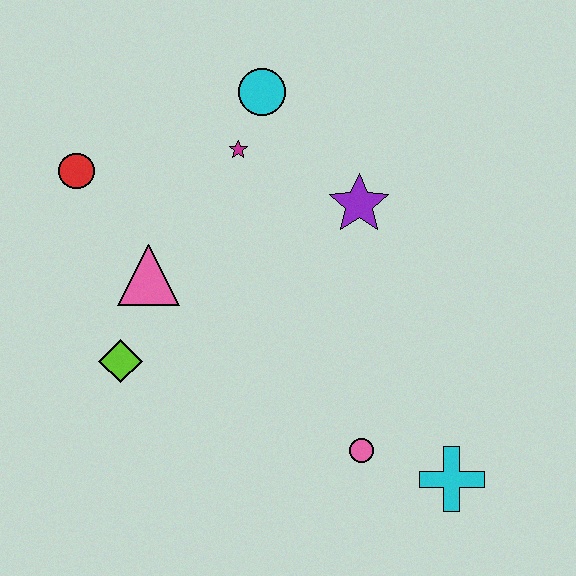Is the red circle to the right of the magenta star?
No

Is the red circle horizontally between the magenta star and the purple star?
No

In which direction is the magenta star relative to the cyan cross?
The magenta star is above the cyan cross.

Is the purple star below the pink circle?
No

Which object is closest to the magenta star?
The cyan circle is closest to the magenta star.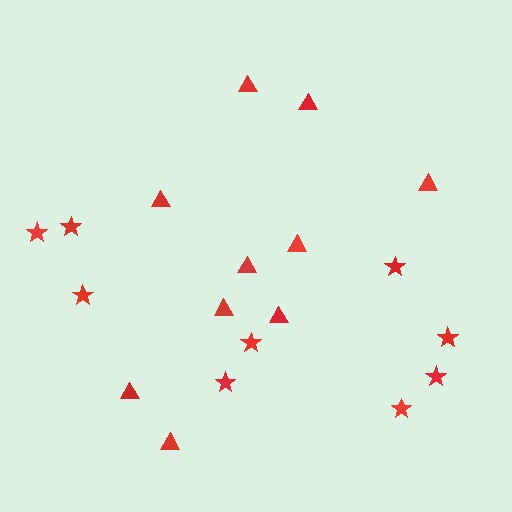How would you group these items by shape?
There are 2 groups: one group of triangles (10) and one group of stars (9).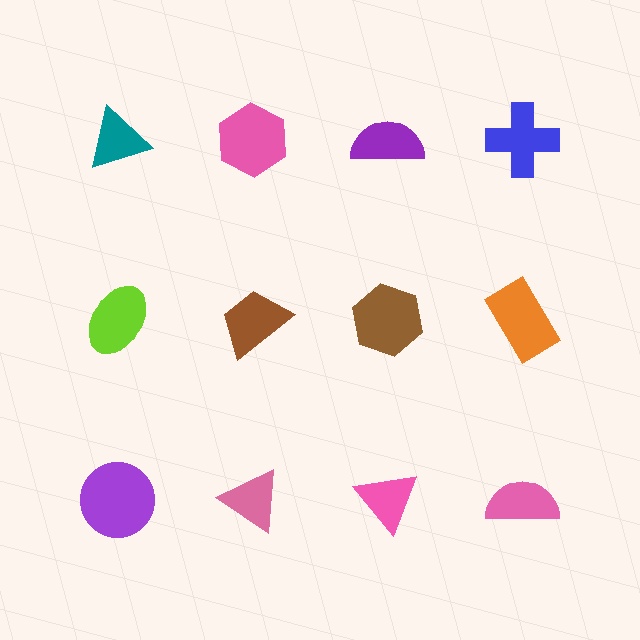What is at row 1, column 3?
A purple semicircle.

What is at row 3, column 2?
A pink triangle.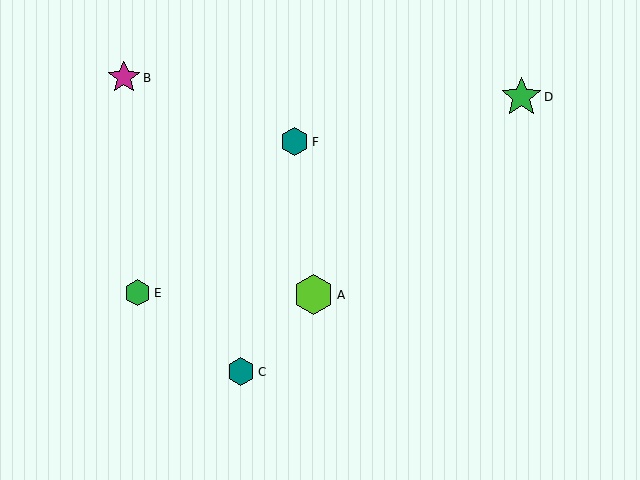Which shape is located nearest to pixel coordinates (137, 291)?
The green hexagon (labeled E) at (138, 293) is nearest to that location.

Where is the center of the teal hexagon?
The center of the teal hexagon is at (295, 142).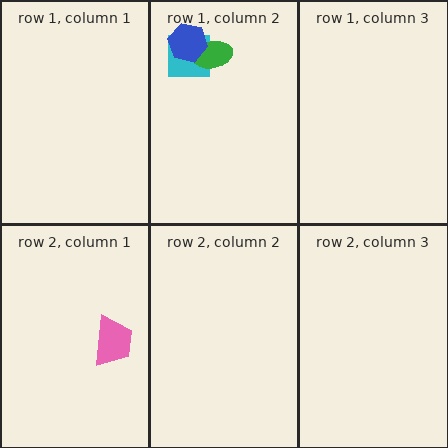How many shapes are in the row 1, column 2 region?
3.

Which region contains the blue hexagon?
The row 1, column 2 region.